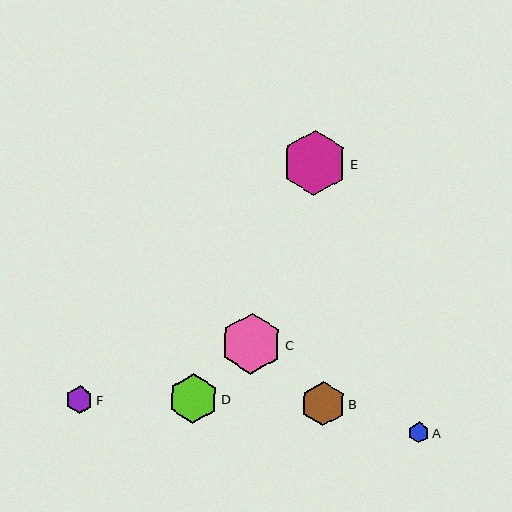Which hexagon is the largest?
Hexagon E is the largest with a size of approximately 65 pixels.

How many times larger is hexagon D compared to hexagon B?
Hexagon D is approximately 1.1 times the size of hexagon B.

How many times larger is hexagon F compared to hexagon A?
Hexagon F is approximately 1.3 times the size of hexagon A.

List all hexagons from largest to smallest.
From largest to smallest: E, C, D, B, F, A.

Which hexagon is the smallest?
Hexagon A is the smallest with a size of approximately 20 pixels.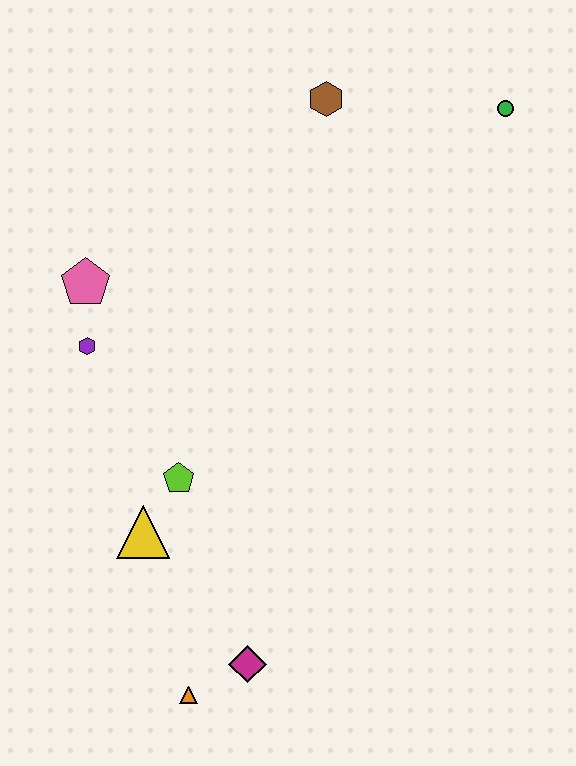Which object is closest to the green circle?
The brown hexagon is closest to the green circle.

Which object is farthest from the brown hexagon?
The orange triangle is farthest from the brown hexagon.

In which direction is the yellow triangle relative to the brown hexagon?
The yellow triangle is below the brown hexagon.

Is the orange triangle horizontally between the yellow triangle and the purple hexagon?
No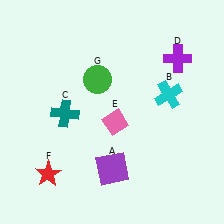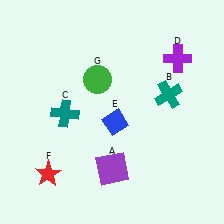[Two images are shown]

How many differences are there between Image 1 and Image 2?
There are 2 differences between the two images.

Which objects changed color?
B changed from cyan to teal. E changed from pink to blue.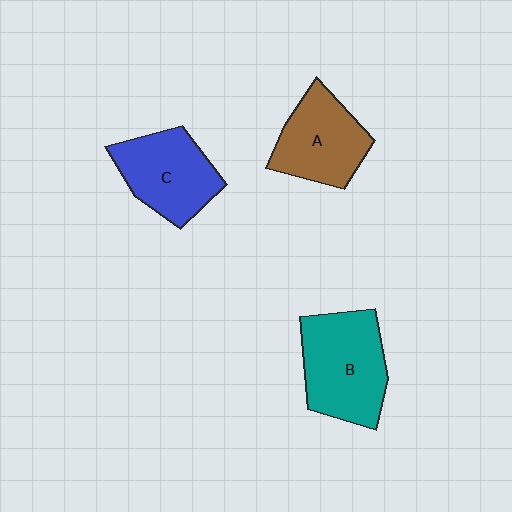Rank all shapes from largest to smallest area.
From largest to smallest: B (teal), C (blue), A (brown).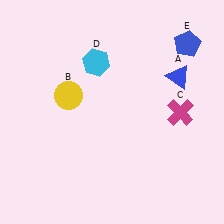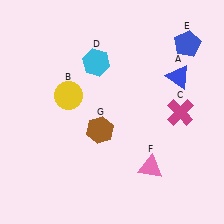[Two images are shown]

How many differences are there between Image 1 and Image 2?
There are 2 differences between the two images.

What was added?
A pink triangle (F), a brown hexagon (G) were added in Image 2.